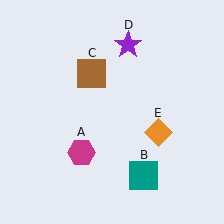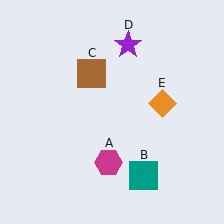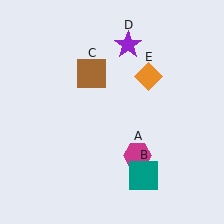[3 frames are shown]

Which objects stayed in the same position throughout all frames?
Teal square (object B) and brown square (object C) and purple star (object D) remained stationary.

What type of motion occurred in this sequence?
The magenta hexagon (object A), orange diamond (object E) rotated counterclockwise around the center of the scene.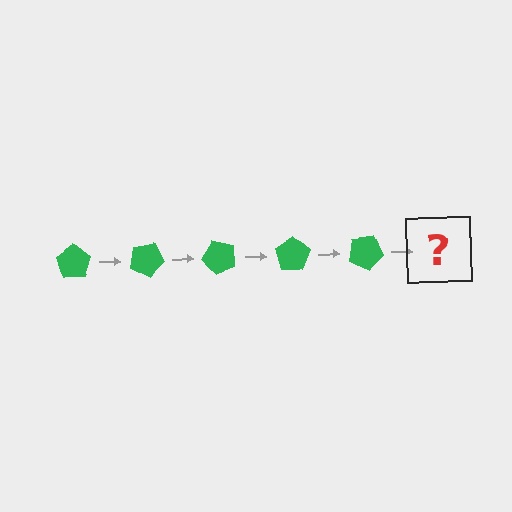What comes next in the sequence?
The next element should be a green pentagon rotated 125 degrees.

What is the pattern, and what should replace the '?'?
The pattern is that the pentagon rotates 25 degrees each step. The '?' should be a green pentagon rotated 125 degrees.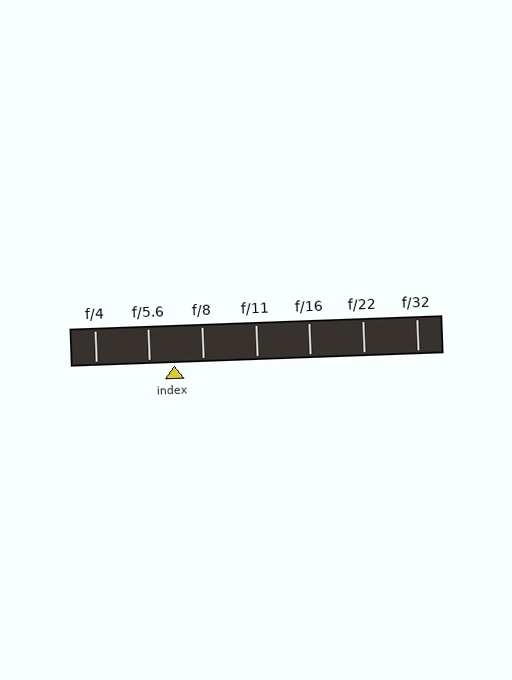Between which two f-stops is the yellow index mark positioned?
The index mark is between f/5.6 and f/8.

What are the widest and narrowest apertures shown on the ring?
The widest aperture shown is f/4 and the narrowest is f/32.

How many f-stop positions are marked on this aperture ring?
There are 7 f-stop positions marked.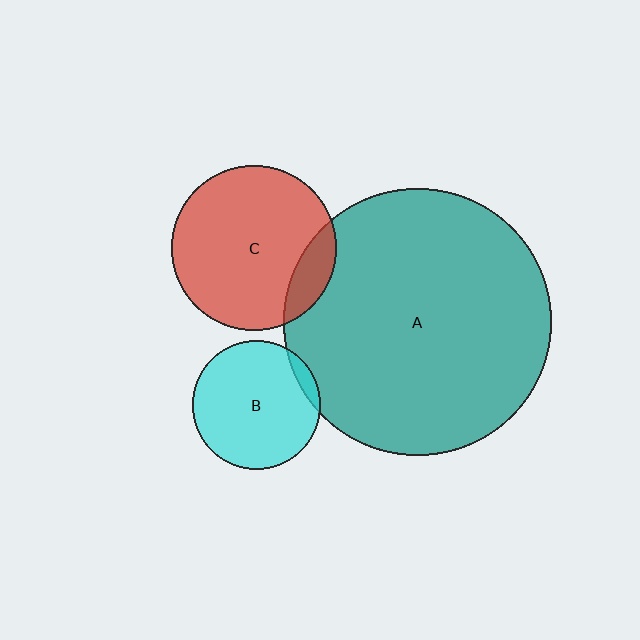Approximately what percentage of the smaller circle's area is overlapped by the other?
Approximately 15%.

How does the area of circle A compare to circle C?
Approximately 2.6 times.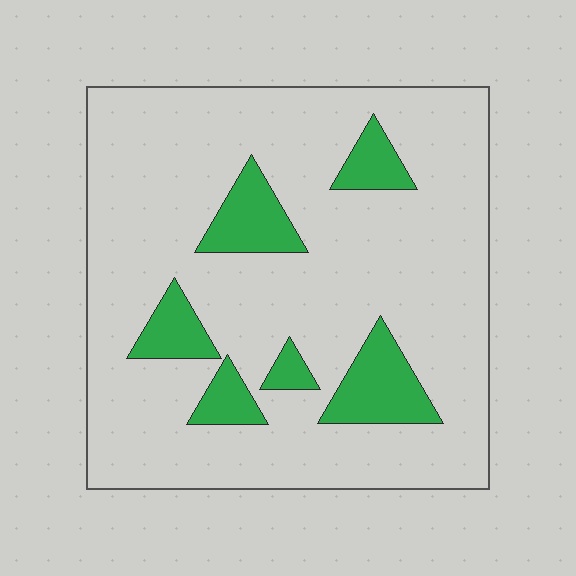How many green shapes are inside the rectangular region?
6.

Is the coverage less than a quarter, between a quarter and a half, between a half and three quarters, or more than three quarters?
Less than a quarter.